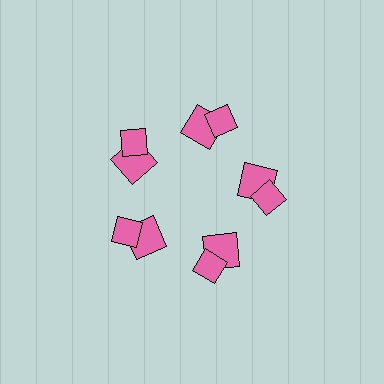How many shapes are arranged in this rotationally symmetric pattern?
There are 10 shapes, arranged in 5 groups of 2.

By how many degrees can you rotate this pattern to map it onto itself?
The pattern maps onto itself every 72 degrees of rotation.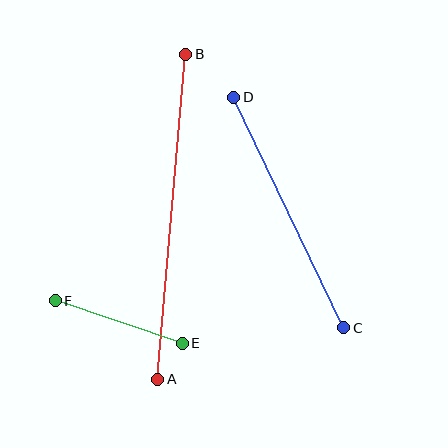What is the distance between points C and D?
The distance is approximately 256 pixels.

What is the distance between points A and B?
The distance is approximately 326 pixels.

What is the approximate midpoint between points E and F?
The midpoint is at approximately (119, 322) pixels.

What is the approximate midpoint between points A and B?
The midpoint is at approximately (172, 217) pixels.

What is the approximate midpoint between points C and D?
The midpoint is at approximately (289, 212) pixels.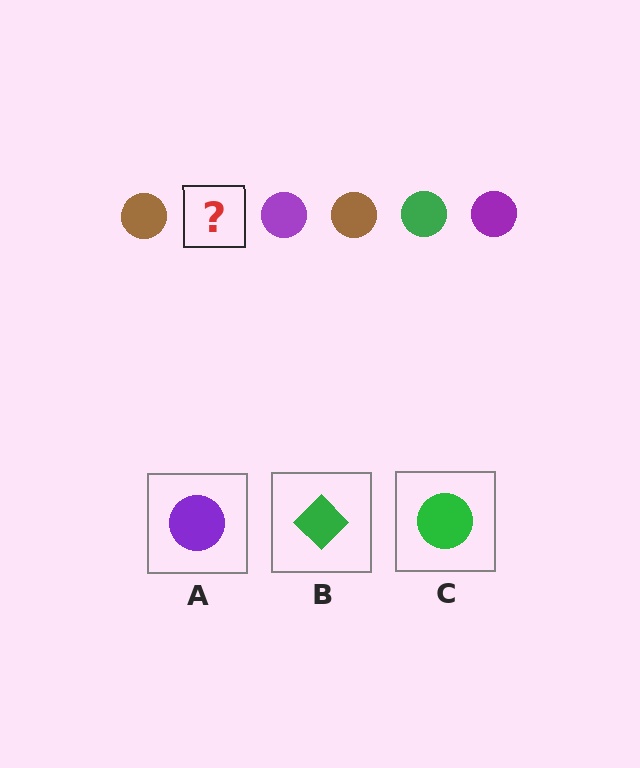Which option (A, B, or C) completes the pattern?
C.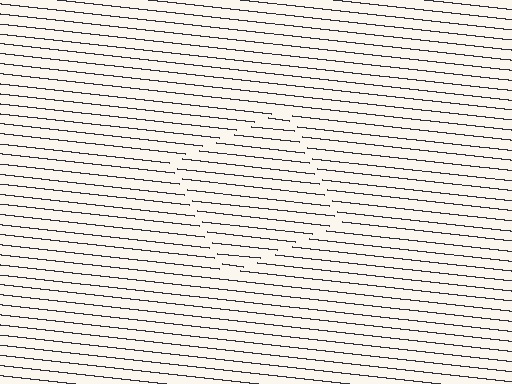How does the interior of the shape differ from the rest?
The interior of the shape contains the same grating, shifted by half a period — the contour is defined by the phase discontinuity where line-ends from the inner and outer gratings abut.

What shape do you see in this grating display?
An illusory square. The interior of the shape contains the same grating, shifted by half a period — the contour is defined by the phase discontinuity where line-ends from the inner and outer gratings abut.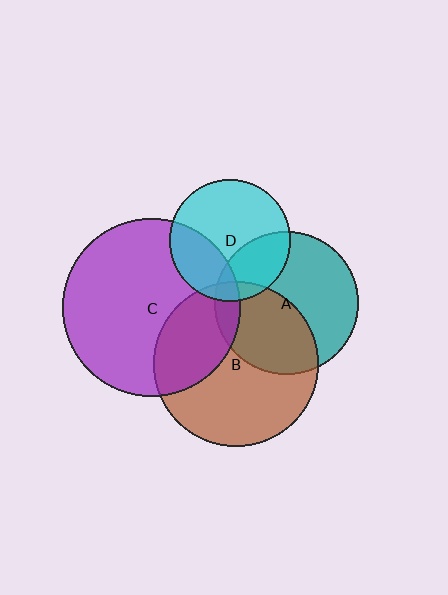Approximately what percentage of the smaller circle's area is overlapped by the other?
Approximately 10%.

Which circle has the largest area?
Circle C (purple).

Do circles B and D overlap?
Yes.